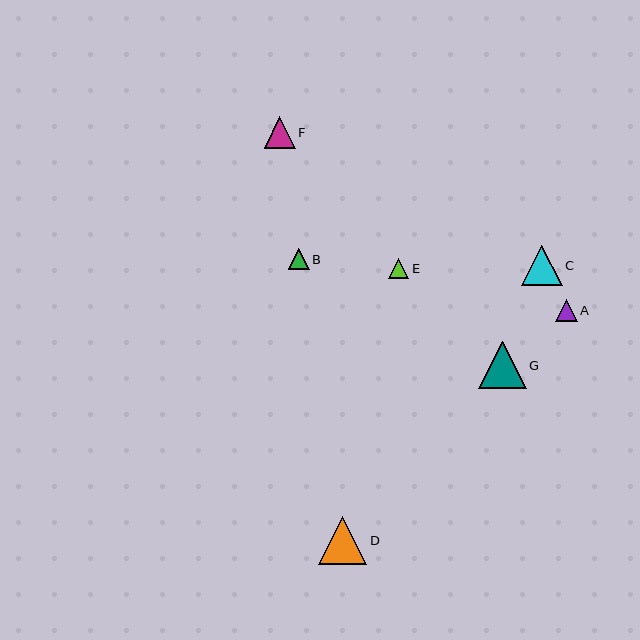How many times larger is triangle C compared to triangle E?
Triangle C is approximately 2.1 times the size of triangle E.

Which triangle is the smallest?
Triangle E is the smallest with a size of approximately 20 pixels.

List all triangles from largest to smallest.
From largest to smallest: D, G, C, F, A, B, E.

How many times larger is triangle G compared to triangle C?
Triangle G is approximately 1.2 times the size of triangle C.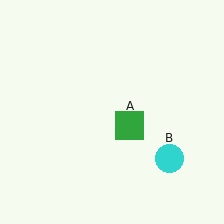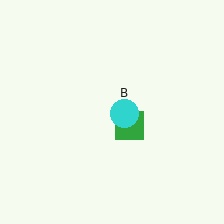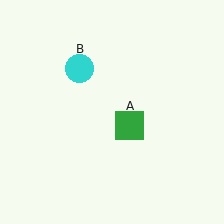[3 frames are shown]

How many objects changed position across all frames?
1 object changed position: cyan circle (object B).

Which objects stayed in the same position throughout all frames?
Green square (object A) remained stationary.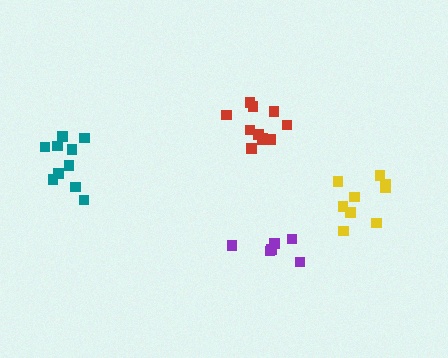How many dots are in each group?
Group 1: 9 dots, Group 2: 10 dots, Group 3: 6 dots, Group 4: 11 dots (36 total).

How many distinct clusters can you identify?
There are 4 distinct clusters.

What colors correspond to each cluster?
The clusters are colored: yellow, teal, purple, red.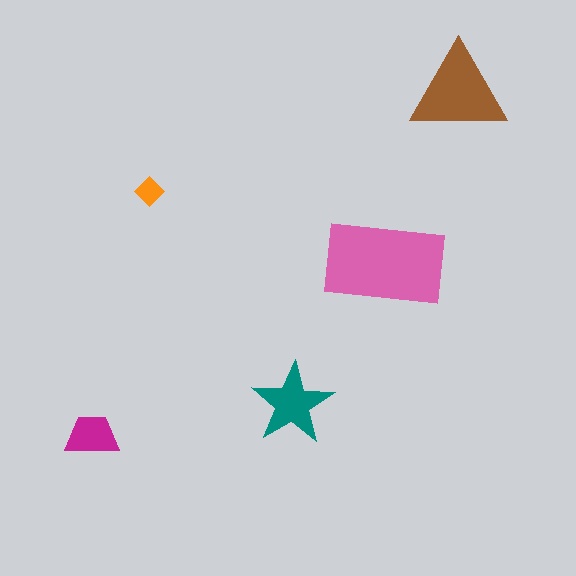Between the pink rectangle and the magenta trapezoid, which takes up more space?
The pink rectangle.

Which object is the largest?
The pink rectangle.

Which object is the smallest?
The orange diamond.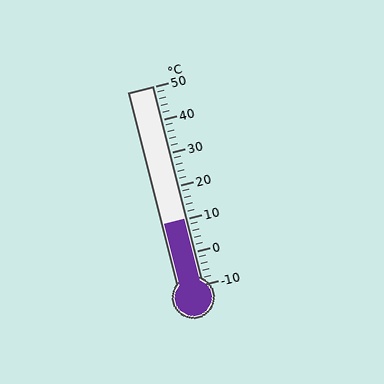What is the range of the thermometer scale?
The thermometer scale ranges from -10°C to 50°C.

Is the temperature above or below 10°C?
The temperature is at 10°C.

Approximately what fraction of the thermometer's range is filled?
The thermometer is filled to approximately 35% of its range.